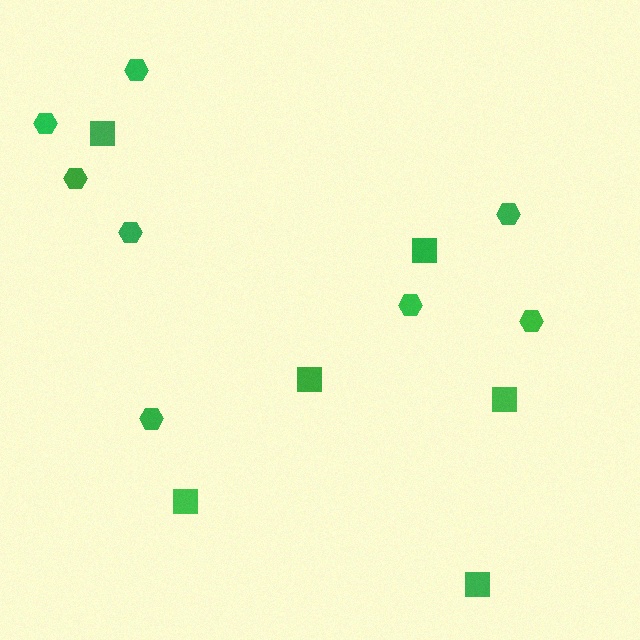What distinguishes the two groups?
There are 2 groups: one group of hexagons (8) and one group of squares (6).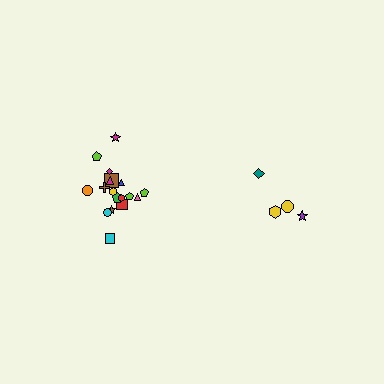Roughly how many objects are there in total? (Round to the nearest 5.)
Roughly 20 objects in total.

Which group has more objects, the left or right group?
The left group.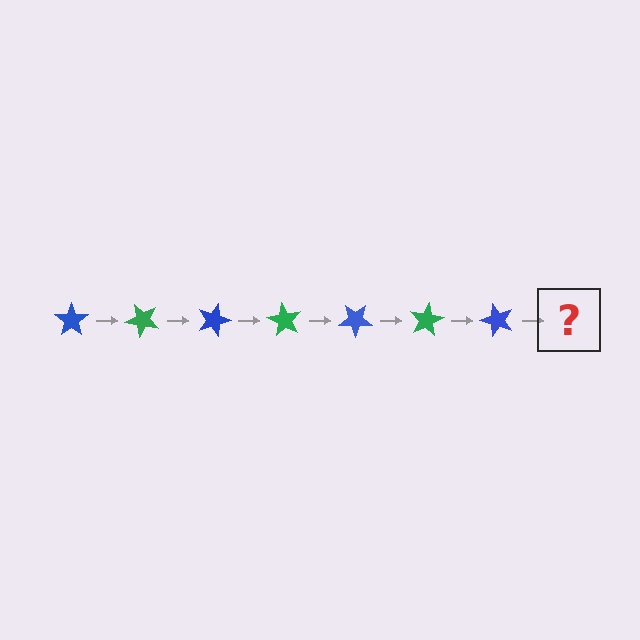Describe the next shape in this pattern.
It should be a green star, rotated 315 degrees from the start.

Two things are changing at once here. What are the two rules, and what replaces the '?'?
The two rules are that it rotates 45 degrees each step and the color cycles through blue and green. The '?' should be a green star, rotated 315 degrees from the start.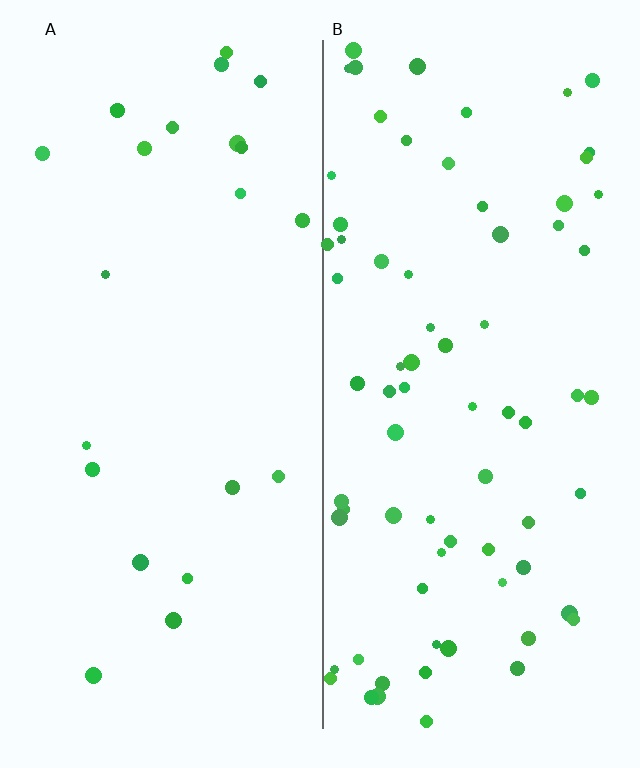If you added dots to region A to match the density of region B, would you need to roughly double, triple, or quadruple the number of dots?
Approximately triple.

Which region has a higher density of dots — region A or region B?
B (the right).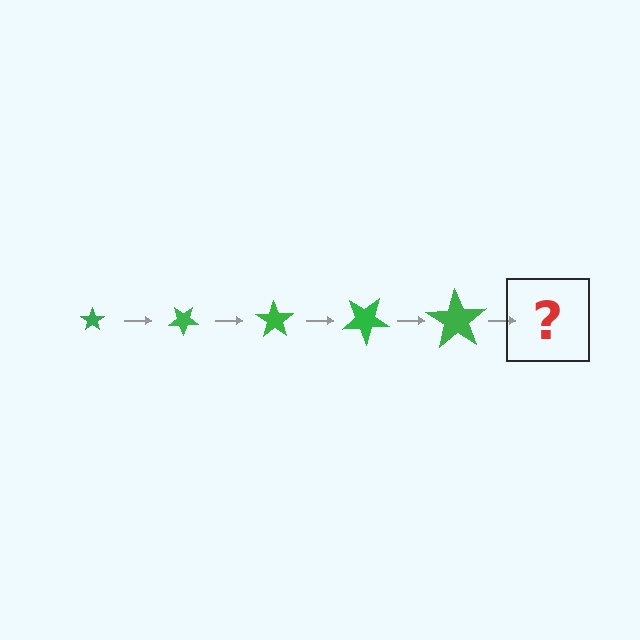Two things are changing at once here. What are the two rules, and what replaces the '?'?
The two rules are that the star grows larger each step and it rotates 35 degrees each step. The '?' should be a star, larger than the previous one and rotated 175 degrees from the start.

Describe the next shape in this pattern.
It should be a star, larger than the previous one and rotated 175 degrees from the start.